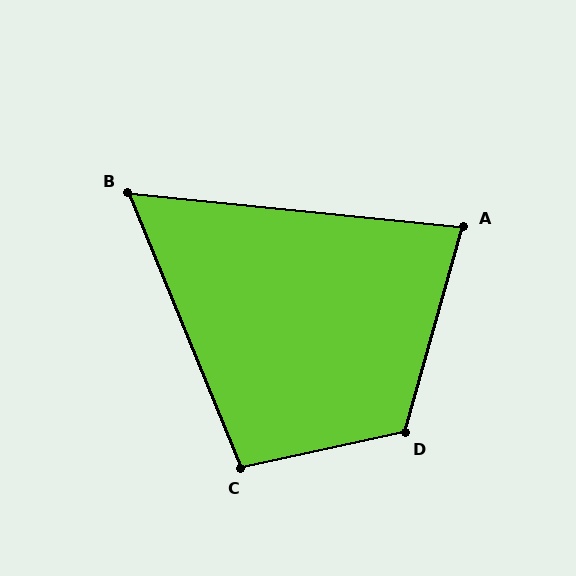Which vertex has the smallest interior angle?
B, at approximately 62 degrees.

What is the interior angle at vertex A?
Approximately 80 degrees (acute).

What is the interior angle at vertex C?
Approximately 100 degrees (obtuse).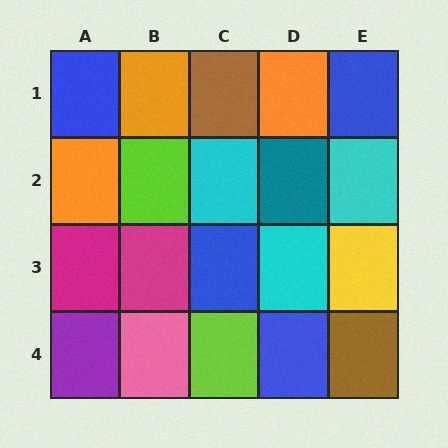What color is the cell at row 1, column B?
Orange.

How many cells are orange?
3 cells are orange.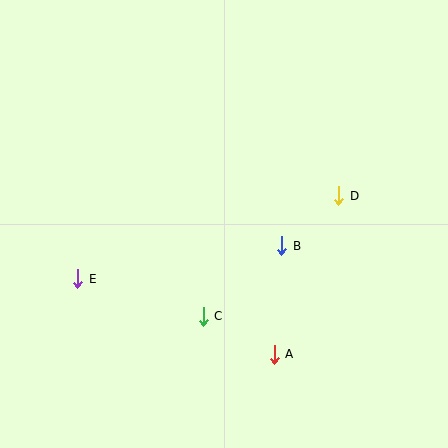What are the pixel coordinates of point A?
Point A is at (274, 354).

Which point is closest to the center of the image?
Point B at (282, 246) is closest to the center.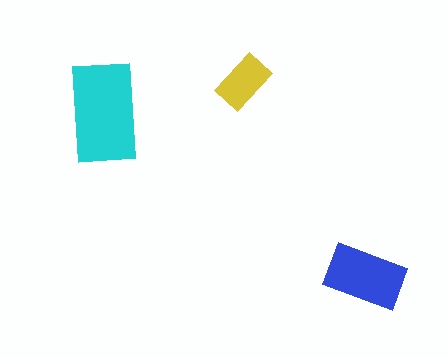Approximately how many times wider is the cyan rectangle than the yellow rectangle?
About 2 times wider.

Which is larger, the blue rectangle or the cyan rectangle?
The cyan one.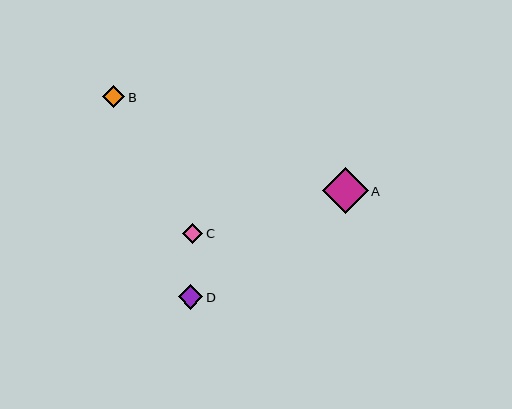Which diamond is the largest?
Diamond A is the largest with a size of approximately 46 pixels.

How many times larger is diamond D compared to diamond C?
Diamond D is approximately 1.2 times the size of diamond C.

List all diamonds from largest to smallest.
From largest to smallest: A, D, B, C.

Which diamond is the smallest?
Diamond C is the smallest with a size of approximately 20 pixels.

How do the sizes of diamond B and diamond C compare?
Diamond B and diamond C are approximately the same size.